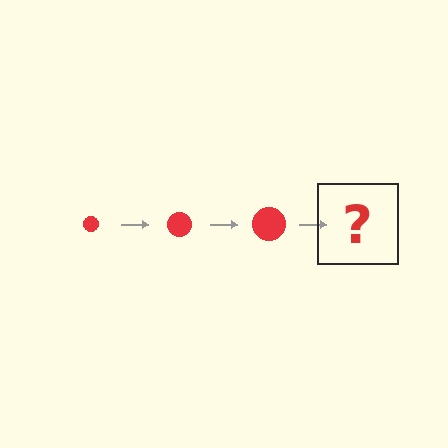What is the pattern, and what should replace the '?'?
The pattern is that the circle gets progressively larger each step. The '?' should be a red circle, larger than the previous one.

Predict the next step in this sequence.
The next step is a red circle, larger than the previous one.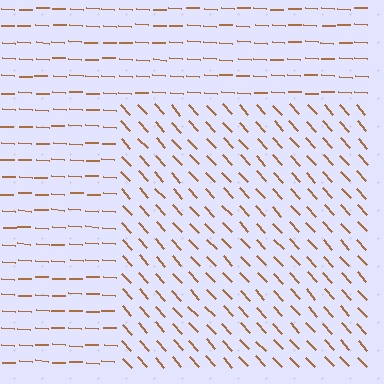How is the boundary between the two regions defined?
The boundary is defined purely by a change in line orientation (approximately 45 degrees difference). All lines are the same color and thickness.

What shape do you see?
I see a rectangle.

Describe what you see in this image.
The image is filled with small brown line segments. A rectangle region in the image has lines oriented differently from the surrounding lines, creating a visible texture boundary.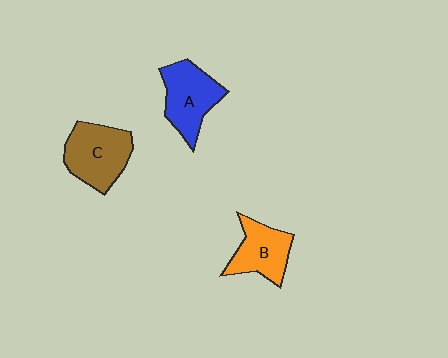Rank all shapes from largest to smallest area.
From largest to smallest: C (brown), A (blue), B (orange).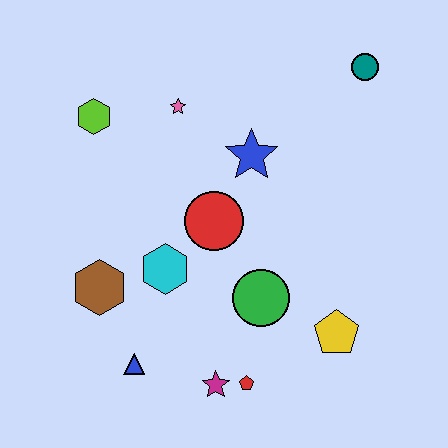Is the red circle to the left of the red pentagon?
Yes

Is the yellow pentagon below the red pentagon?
No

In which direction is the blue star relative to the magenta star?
The blue star is above the magenta star.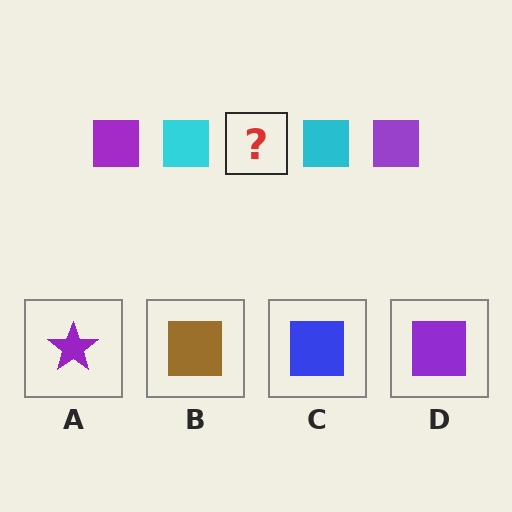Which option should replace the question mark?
Option D.